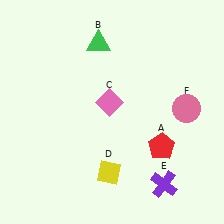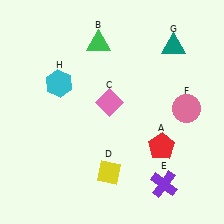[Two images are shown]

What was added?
A teal triangle (G), a cyan hexagon (H) were added in Image 2.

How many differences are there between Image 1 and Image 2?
There are 2 differences between the two images.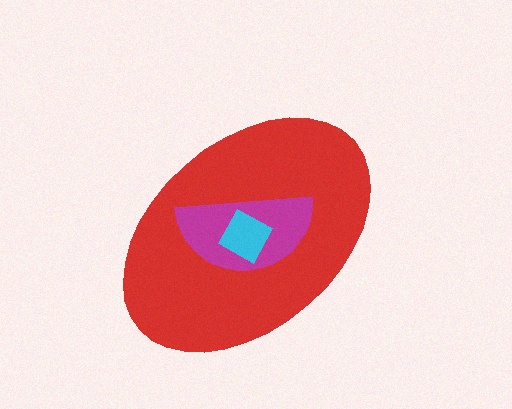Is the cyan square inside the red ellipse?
Yes.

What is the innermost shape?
The cyan square.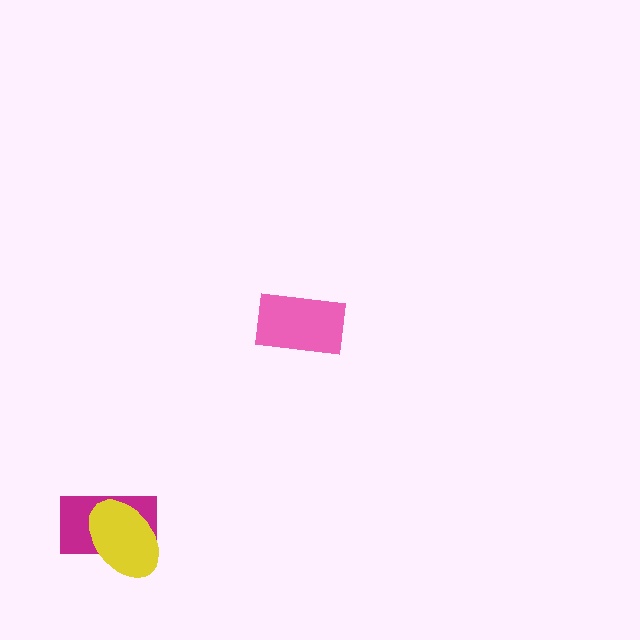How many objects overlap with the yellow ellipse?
1 object overlaps with the yellow ellipse.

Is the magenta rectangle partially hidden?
Yes, it is partially covered by another shape.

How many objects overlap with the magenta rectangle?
1 object overlaps with the magenta rectangle.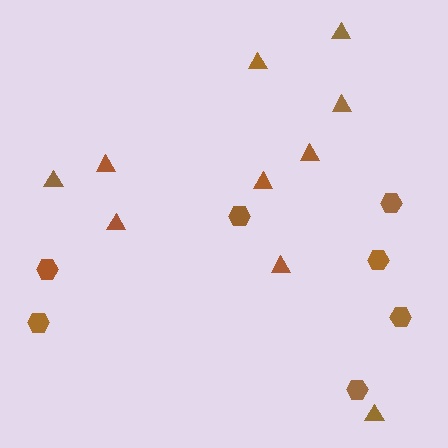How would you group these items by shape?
There are 2 groups: one group of triangles (10) and one group of hexagons (7).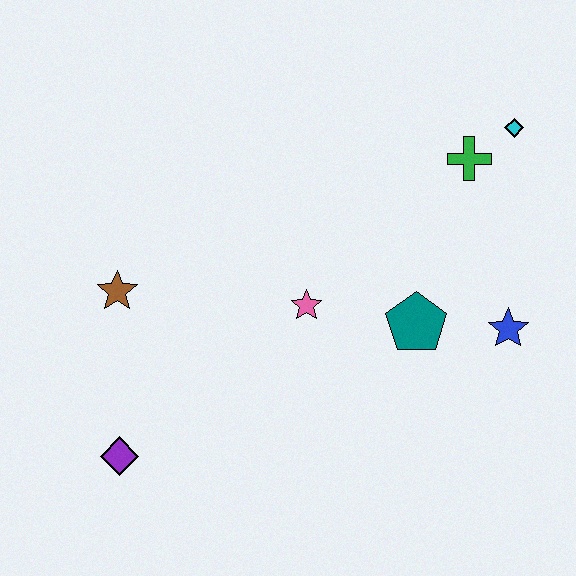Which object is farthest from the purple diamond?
The cyan diamond is farthest from the purple diamond.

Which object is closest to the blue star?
The teal pentagon is closest to the blue star.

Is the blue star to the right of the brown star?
Yes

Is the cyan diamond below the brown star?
No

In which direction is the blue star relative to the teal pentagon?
The blue star is to the right of the teal pentagon.